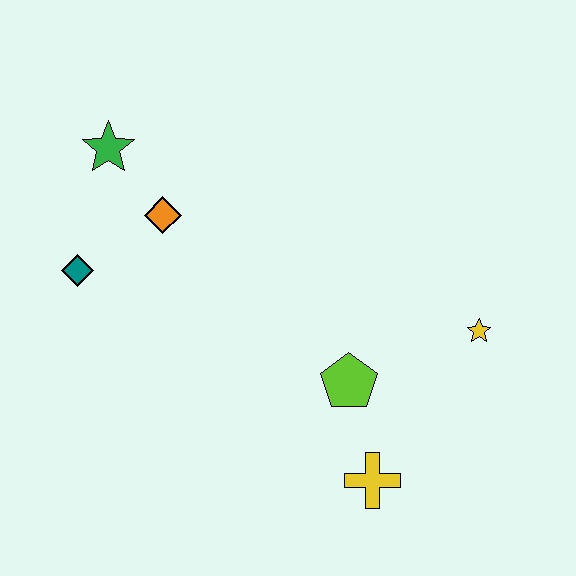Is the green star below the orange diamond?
No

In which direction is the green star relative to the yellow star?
The green star is to the left of the yellow star.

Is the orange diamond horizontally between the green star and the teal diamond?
No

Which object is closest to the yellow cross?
The lime pentagon is closest to the yellow cross.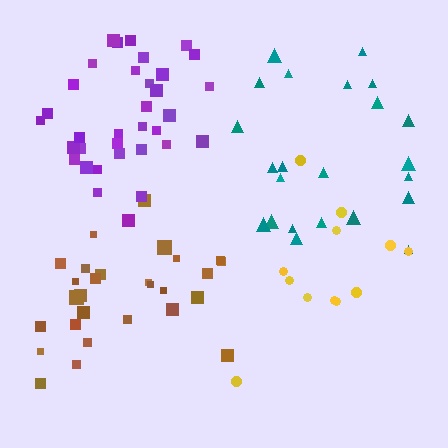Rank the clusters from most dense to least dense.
purple, brown, teal, yellow.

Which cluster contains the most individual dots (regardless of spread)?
Purple (34).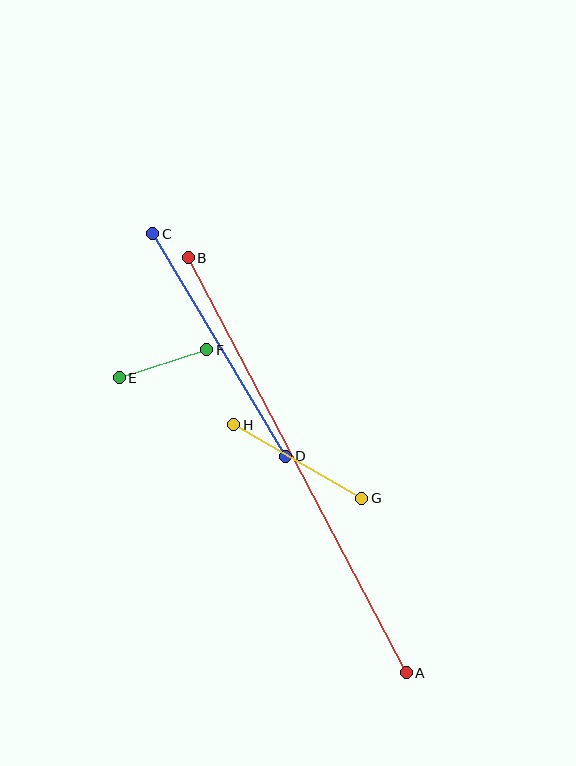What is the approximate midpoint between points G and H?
The midpoint is at approximately (298, 461) pixels.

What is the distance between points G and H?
The distance is approximately 148 pixels.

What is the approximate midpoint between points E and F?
The midpoint is at approximately (163, 364) pixels.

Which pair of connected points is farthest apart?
Points A and B are farthest apart.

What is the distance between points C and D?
The distance is approximately 259 pixels.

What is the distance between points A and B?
The distance is approximately 469 pixels.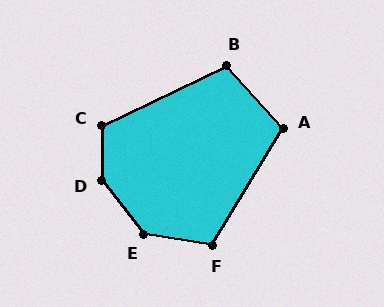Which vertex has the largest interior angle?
D, at approximately 142 degrees.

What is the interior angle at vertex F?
Approximately 112 degrees (obtuse).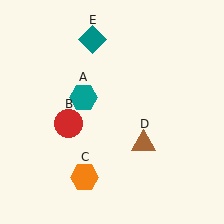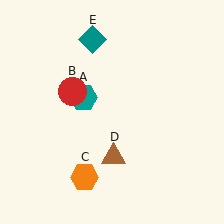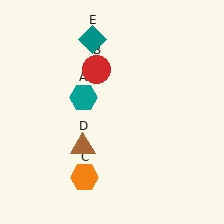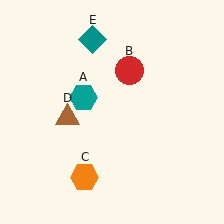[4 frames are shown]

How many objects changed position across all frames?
2 objects changed position: red circle (object B), brown triangle (object D).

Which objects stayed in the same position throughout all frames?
Teal hexagon (object A) and orange hexagon (object C) and teal diamond (object E) remained stationary.